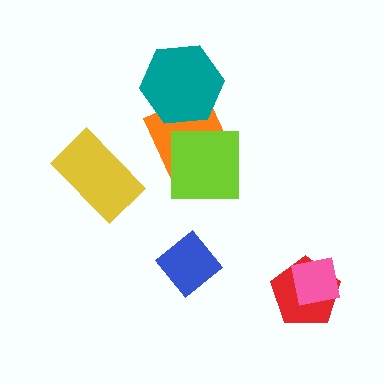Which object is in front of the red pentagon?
The pink square is in front of the red pentagon.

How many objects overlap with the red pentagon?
1 object overlaps with the red pentagon.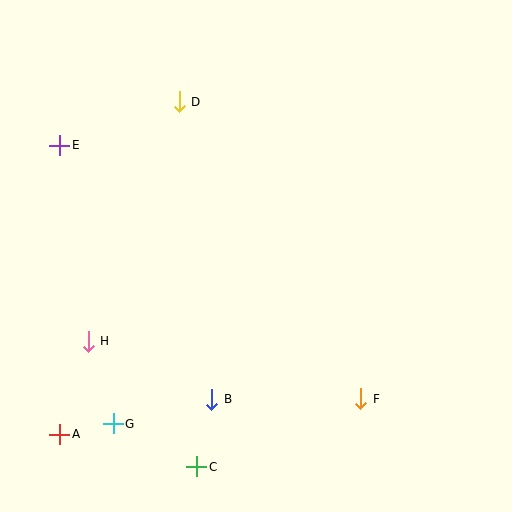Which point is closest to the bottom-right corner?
Point F is closest to the bottom-right corner.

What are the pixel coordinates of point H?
Point H is at (88, 341).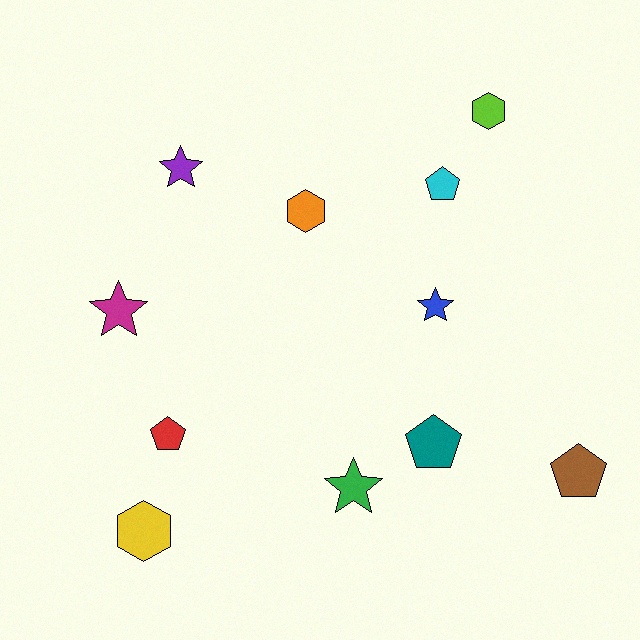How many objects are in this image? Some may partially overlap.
There are 11 objects.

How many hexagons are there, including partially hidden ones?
There are 3 hexagons.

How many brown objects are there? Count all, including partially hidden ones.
There is 1 brown object.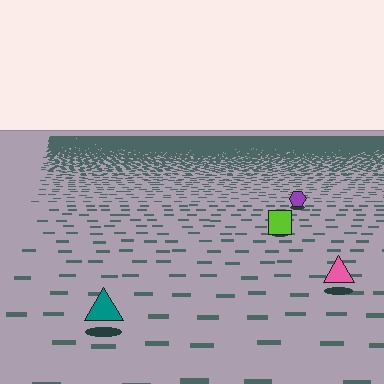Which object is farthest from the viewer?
The purple hexagon is farthest from the viewer. It appears smaller and the ground texture around it is denser.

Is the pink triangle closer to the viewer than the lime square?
Yes. The pink triangle is closer — you can tell from the texture gradient: the ground texture is coarser near it.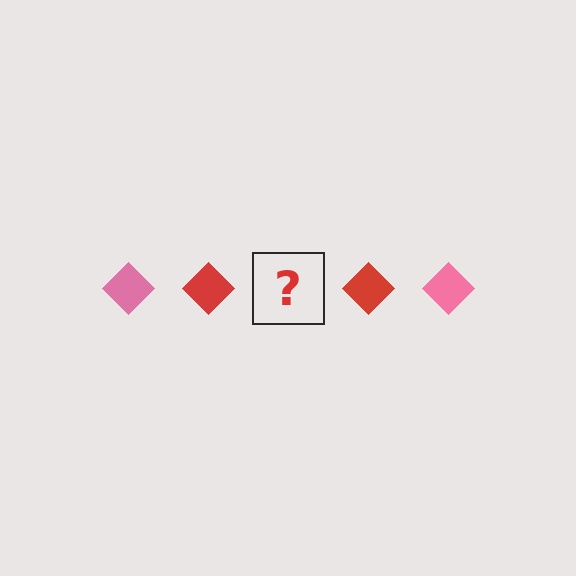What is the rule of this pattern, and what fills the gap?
The rule is that the pattern cycles through pink, red diamonds. The gap should be filled with a pink diamond.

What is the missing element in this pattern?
The missing element is a pink diamond.